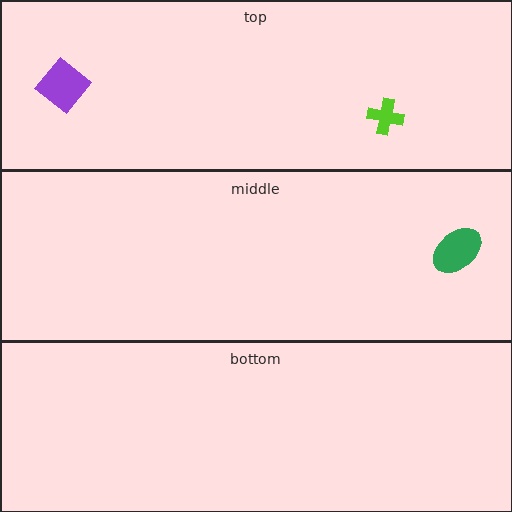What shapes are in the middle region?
The green ellipse.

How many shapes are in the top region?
2.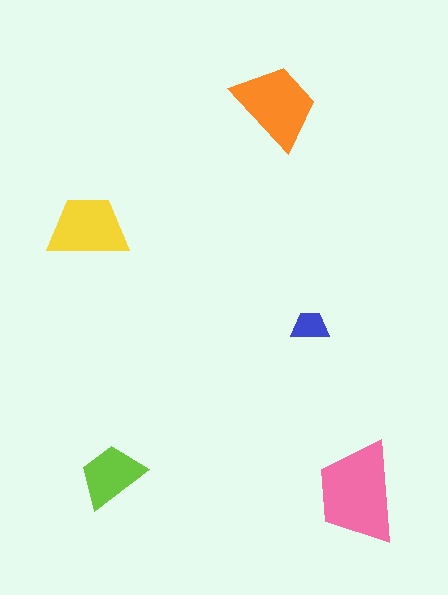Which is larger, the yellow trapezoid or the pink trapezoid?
The pink one.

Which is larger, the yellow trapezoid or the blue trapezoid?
The yellow one.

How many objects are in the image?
There are 5 objects in the image.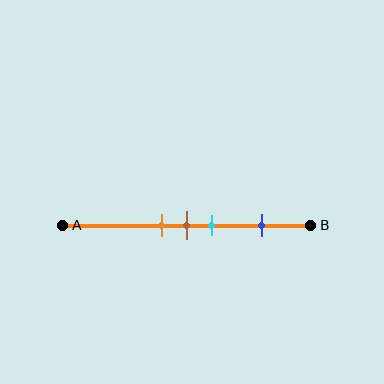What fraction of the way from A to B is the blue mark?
The blue mark is approximately 80% (0.8) of the way from A to B.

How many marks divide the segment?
There are 4 marks dividing the segment.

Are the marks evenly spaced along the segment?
No, the marks are not evenly spaced.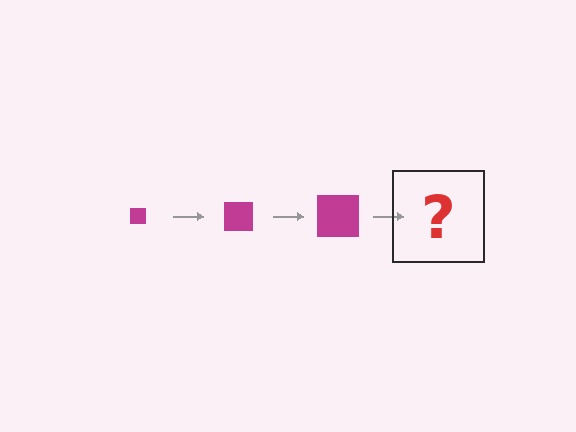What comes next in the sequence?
The next element should be a magenta square, larger than the previous one.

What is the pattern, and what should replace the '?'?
The pattern is that the square gets progressively larger each step. The '?' should be a magenta square, larger than the previous one.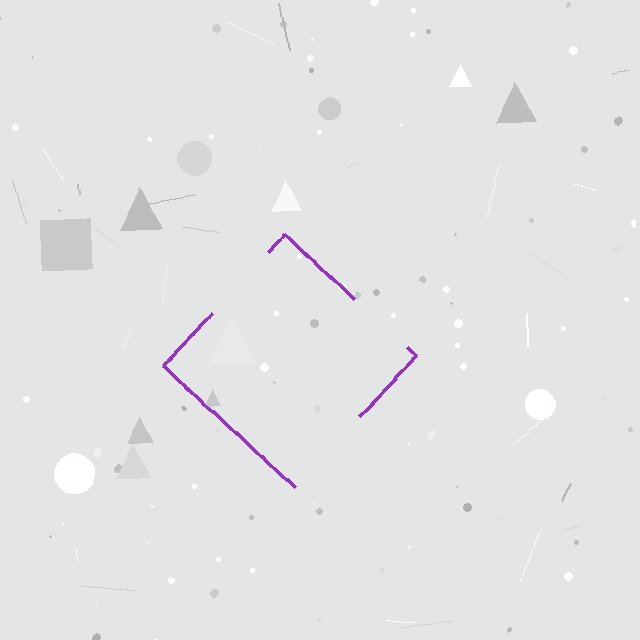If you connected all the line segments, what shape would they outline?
They would outline a diamond.